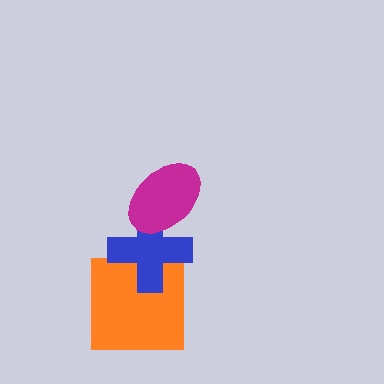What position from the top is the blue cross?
The blue cross is 2nd from the top.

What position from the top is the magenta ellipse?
The magenta ellipse is 1st from the top.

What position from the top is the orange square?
The orange square is 3rd from the top.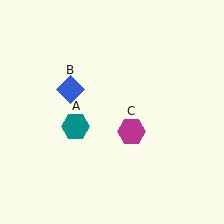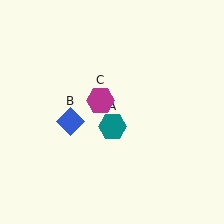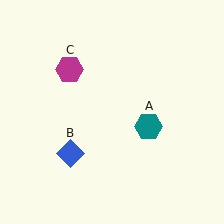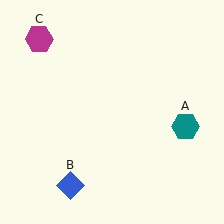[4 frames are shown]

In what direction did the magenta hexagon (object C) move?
The magenta hexagon (object C) moved up and to the left.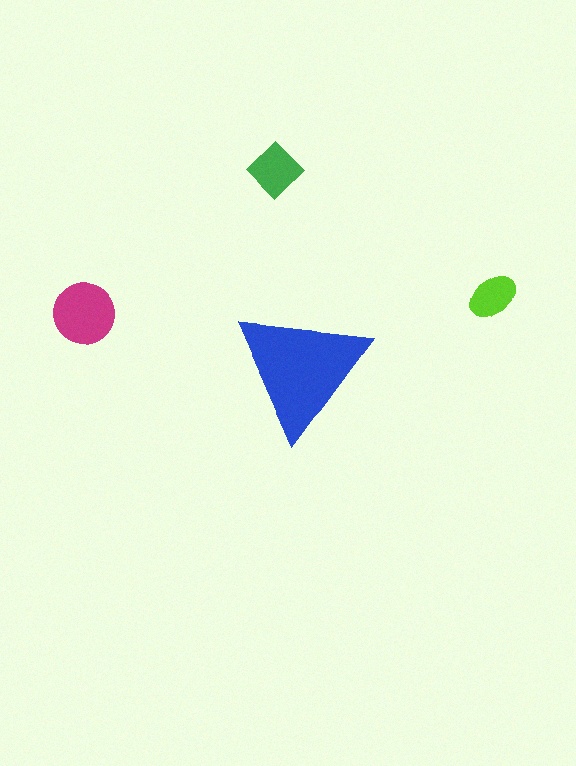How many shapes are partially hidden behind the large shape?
0 shapes are partially hidden.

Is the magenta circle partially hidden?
No, the magenta circle is fully visible.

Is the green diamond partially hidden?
No, the green diamond is fully visible.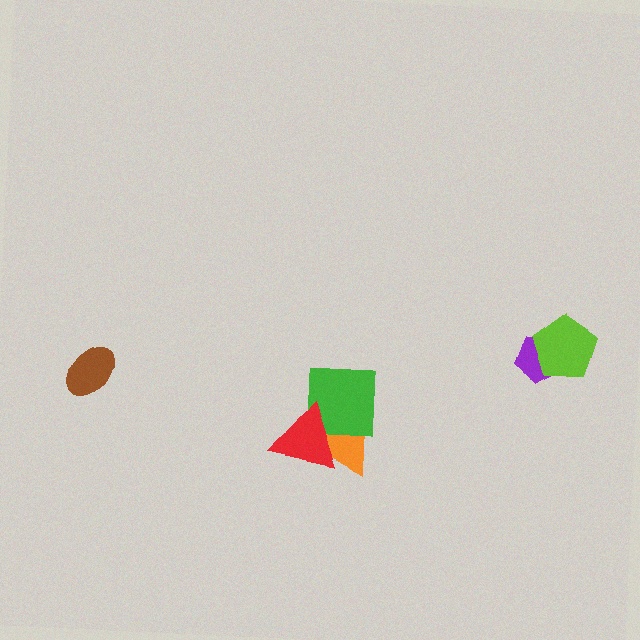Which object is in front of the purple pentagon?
The lime pentagon is in front of the purple pentagon.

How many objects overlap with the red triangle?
2 objects overlap with the red triangle.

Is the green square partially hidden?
Yes, it is partially covered by another shape.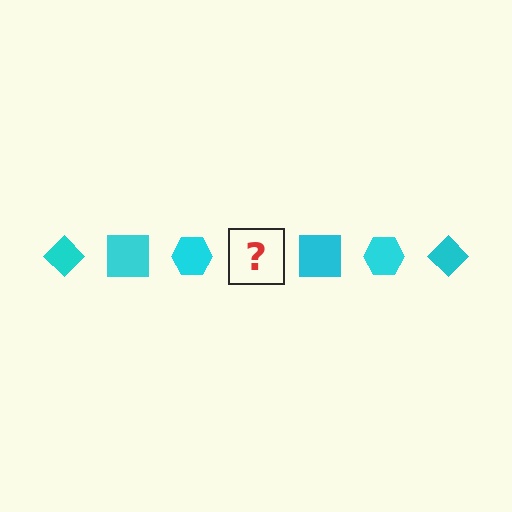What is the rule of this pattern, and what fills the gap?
The rule is that the pattern cycles through diamond, square, hexagon shapes in cyan. The gap should be filled with a cyan diamond.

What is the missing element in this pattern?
The missing element is a cyan diamond.